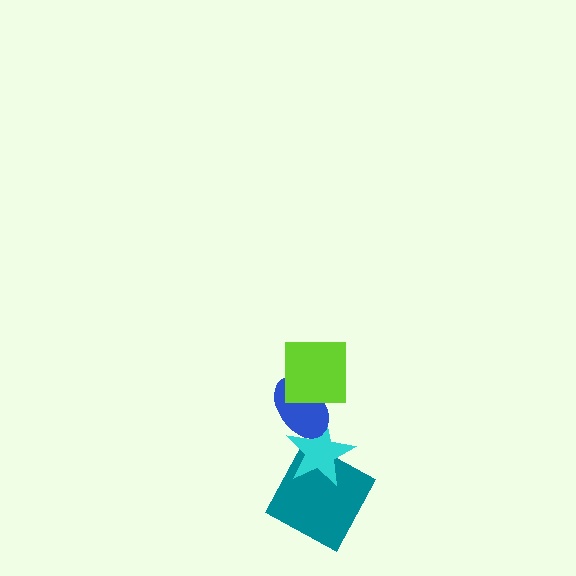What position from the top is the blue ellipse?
The blue ellipse is 2nd from the top.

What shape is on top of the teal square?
The cyan star is on top of the teal square.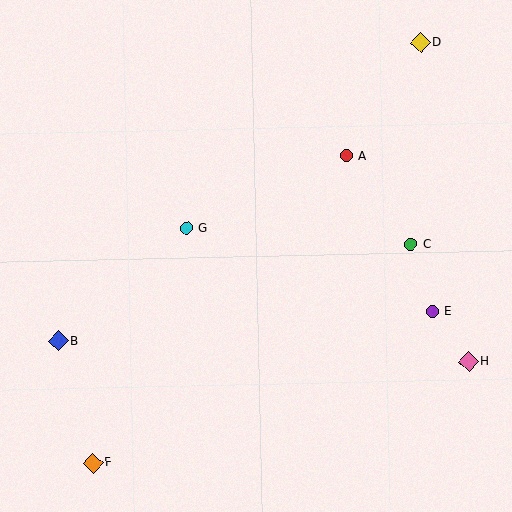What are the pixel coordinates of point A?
Point A is at (346, 155).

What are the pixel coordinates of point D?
Point D is at (421, 43).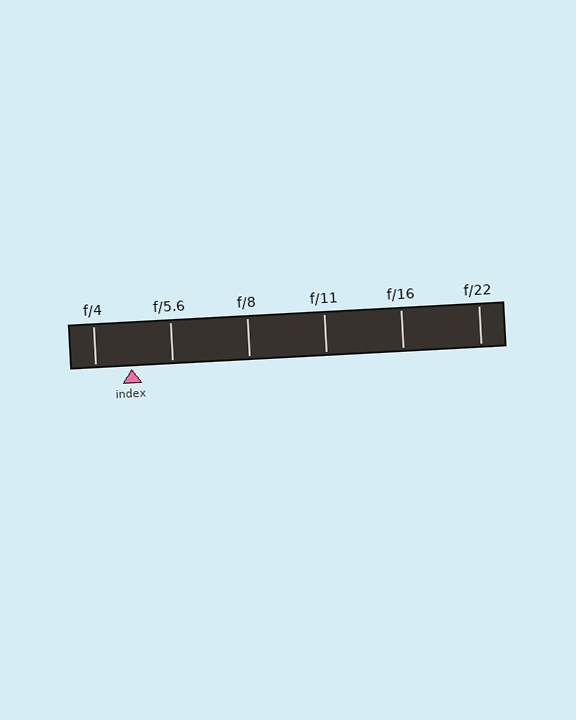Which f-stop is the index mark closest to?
The index mark is closest to f/4.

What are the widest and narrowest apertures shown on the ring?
The widest aperture shown is f/4 and the narrowest is f/22.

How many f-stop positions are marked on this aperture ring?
There are 6 f-stop positions marked.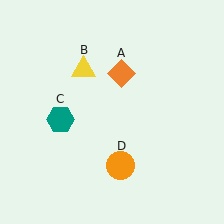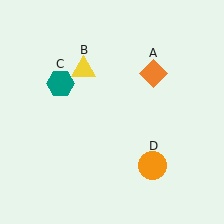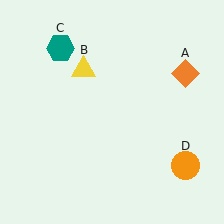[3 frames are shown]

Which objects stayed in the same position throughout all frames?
Yellow triangle (object B) remained stationary.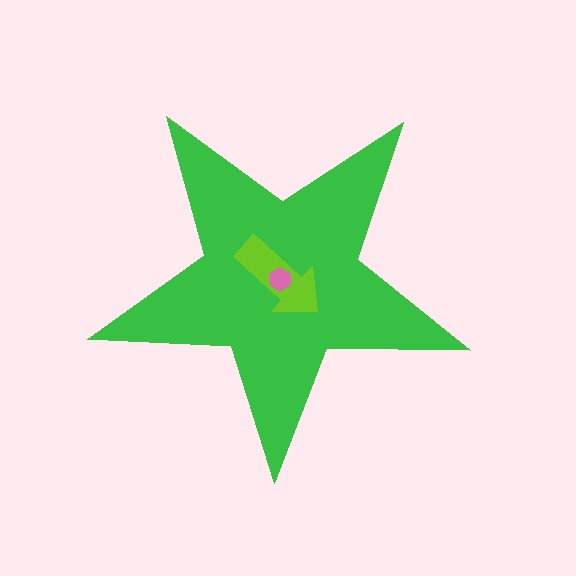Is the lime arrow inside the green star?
Yes.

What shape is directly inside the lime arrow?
The pink hexagon.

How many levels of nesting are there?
3.